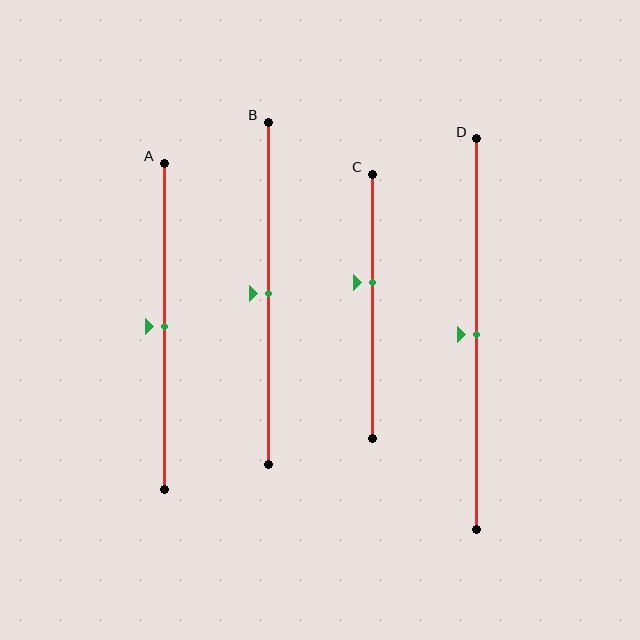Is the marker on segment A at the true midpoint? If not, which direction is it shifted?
Yes, the marker on segment A is at the true midpoint.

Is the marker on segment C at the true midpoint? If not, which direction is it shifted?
No, the marker on segment C is shifted upward by about 9% of the segment length.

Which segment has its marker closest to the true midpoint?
Segment A has its marker closest to the true midpoint.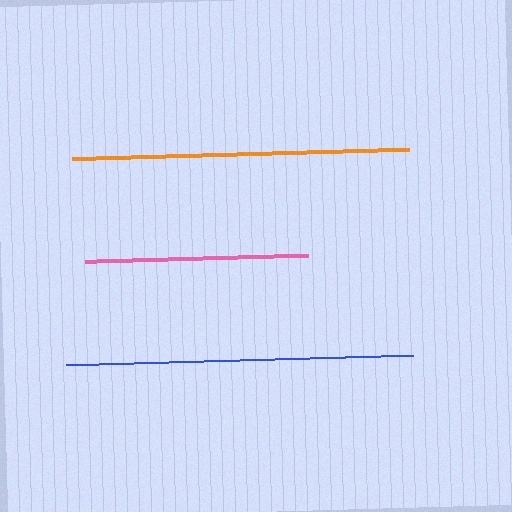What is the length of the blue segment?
The blue segment is approximately 348 pixels long.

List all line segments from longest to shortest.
From longest to shortest: blue, orange, pink.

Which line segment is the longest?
The blue line is the longest at approximately 348 pixels.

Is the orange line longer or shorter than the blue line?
The blue line is longer than the orange line.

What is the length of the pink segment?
The pink segment is approximately 222 pixels long.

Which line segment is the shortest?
The pink line is the shortest at approximately 222 pixels.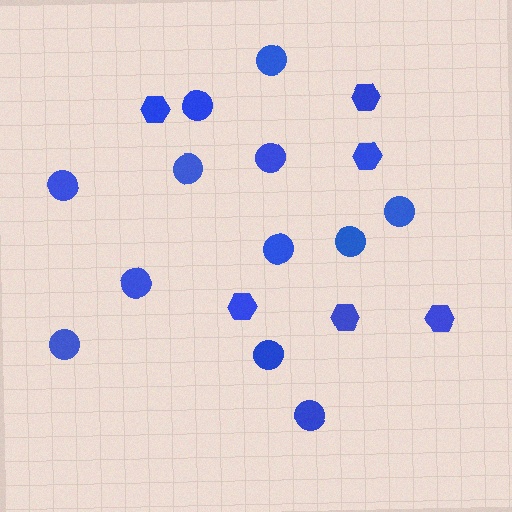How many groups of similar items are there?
There are 2 groups: one group of circles (12) and one group of hexagons (6).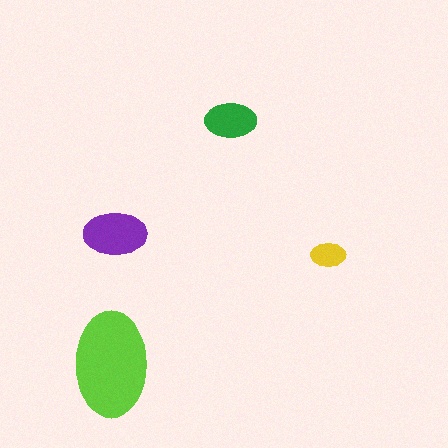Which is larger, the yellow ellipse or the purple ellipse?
The purple one.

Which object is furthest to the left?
The lime ellipse is leftmost.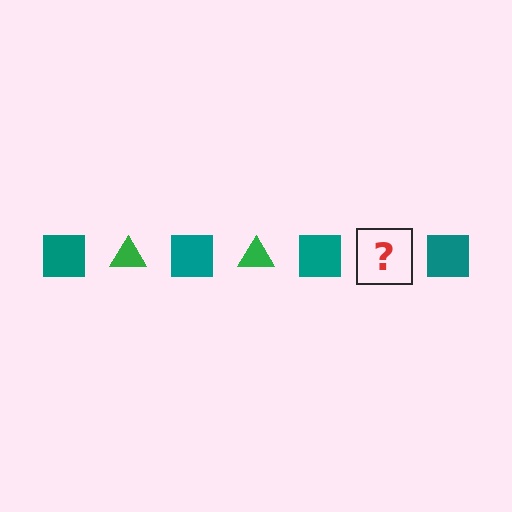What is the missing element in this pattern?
The missing element is a green triangle.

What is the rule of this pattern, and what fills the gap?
The rule is that the pattern alternates between teal square and green triangle. The gap should be filled with a green triangle.